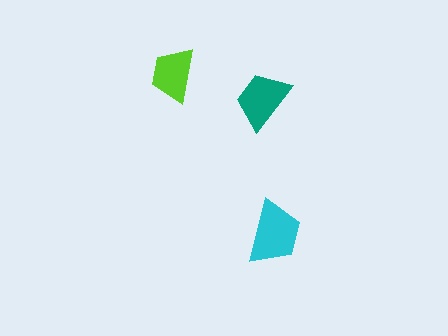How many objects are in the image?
There are 3 objects in the image.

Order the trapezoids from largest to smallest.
the cyan one, the teal one, the lime one.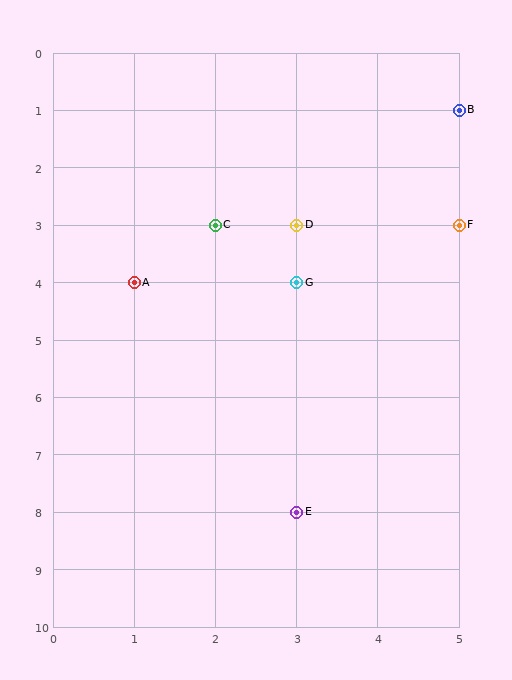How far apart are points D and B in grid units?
Points D and B are 2 columns and 2 rows apart (about 2.8 grid units diagonally).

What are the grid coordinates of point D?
Point D is at grid coordinates (3, 3).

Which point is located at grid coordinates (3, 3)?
Point D is at (3, 3).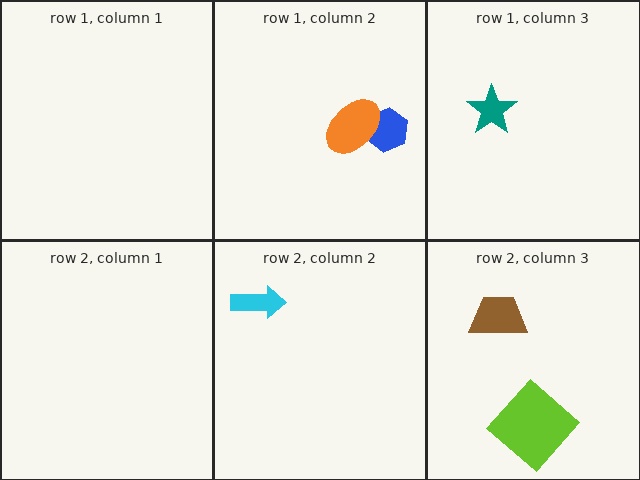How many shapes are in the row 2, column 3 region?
2.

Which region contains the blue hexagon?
The row 1, column 2 region.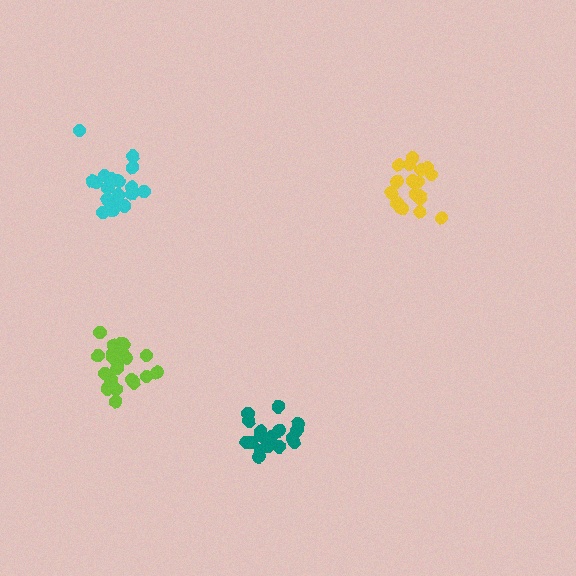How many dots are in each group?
Group 1: 18 dots, Group 2: 20 dots, Group 3: 21 dots, Group 4: 17 dots (76 total).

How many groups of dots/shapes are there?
There are 4 groups.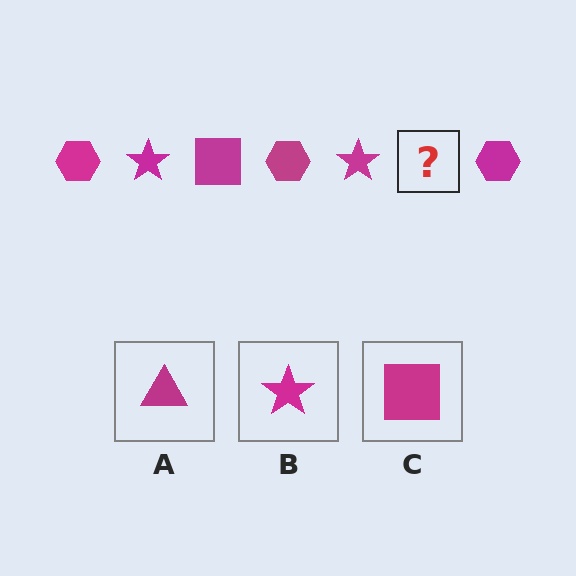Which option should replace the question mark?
Option C.